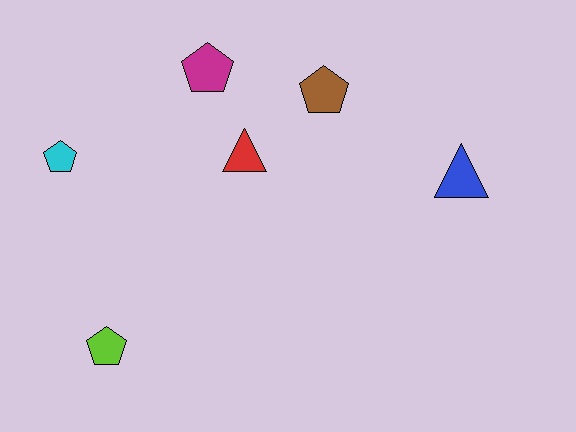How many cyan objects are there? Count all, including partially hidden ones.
There is 1 cyan object.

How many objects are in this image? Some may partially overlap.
There are 6 objects.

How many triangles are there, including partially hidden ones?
There are 2 triangles.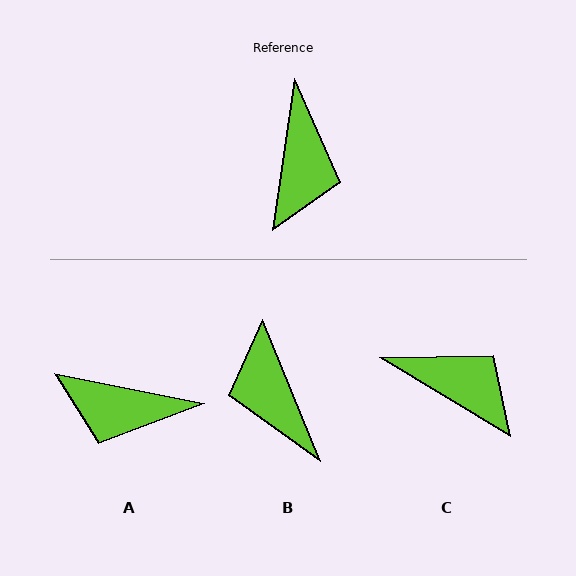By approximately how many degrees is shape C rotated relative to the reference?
Approximately 67 degrees counter-clockwise.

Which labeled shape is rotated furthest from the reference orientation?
B, about 150 degrees away.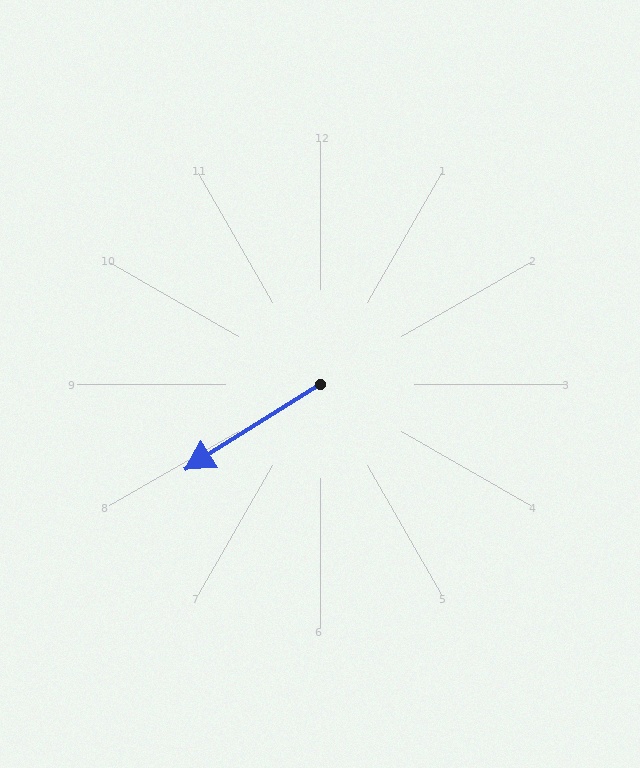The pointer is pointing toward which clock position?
Roughly 8 o'clock.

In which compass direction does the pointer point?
Southwest.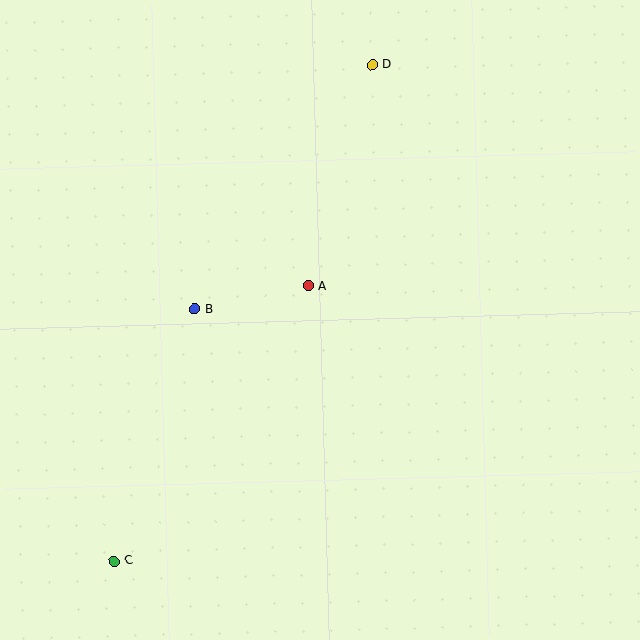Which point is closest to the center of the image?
Point A at (308, 286) is closest to the center.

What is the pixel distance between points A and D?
The distance between A and D is 230 pixels.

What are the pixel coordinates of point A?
Point A is at (308, 286).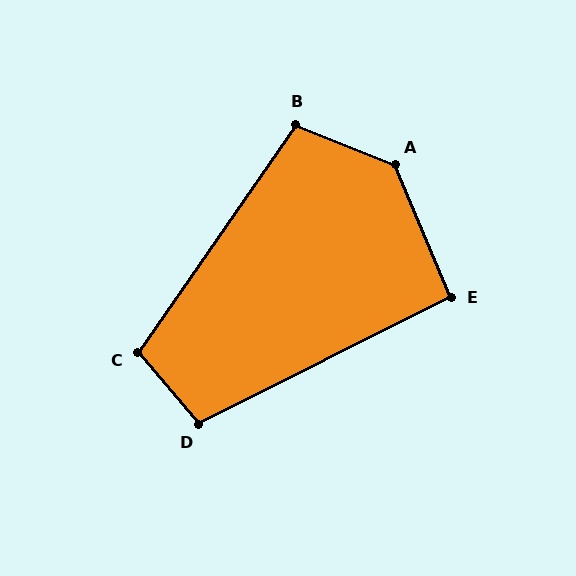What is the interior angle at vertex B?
Approximately 103 degrees (obtuse).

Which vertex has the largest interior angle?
A, at approximately 135 degrees.